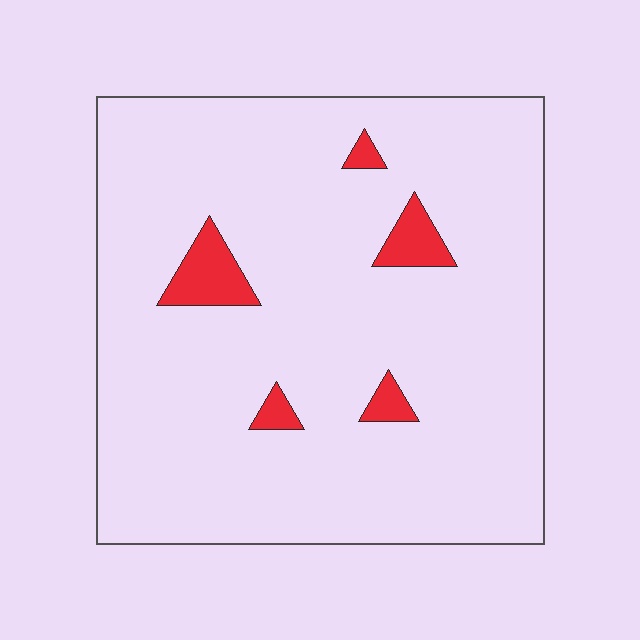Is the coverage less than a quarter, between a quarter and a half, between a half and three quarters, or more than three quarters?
Less than a quarter.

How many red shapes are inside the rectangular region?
5.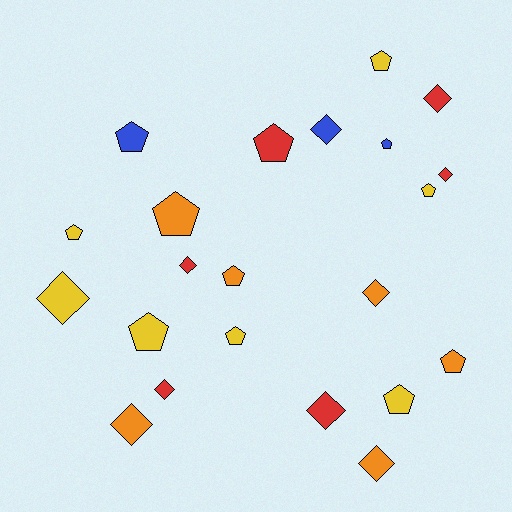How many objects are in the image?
There are 22 objects.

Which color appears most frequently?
Yellow, with 7 objects.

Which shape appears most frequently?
Pentagon, with 12 objects.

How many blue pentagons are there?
There are 2 blue pentagons.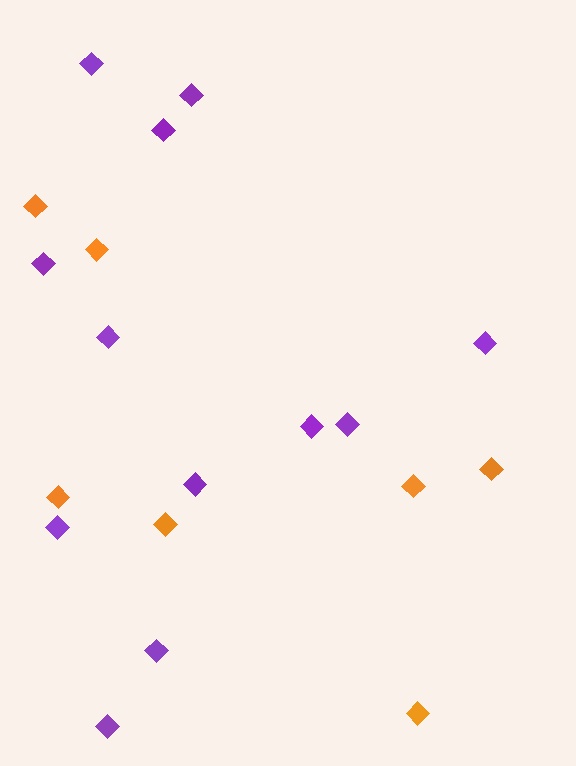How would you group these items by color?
There are 2 groups: one group of orange diamonds (7) and one group of purple diamonds (12).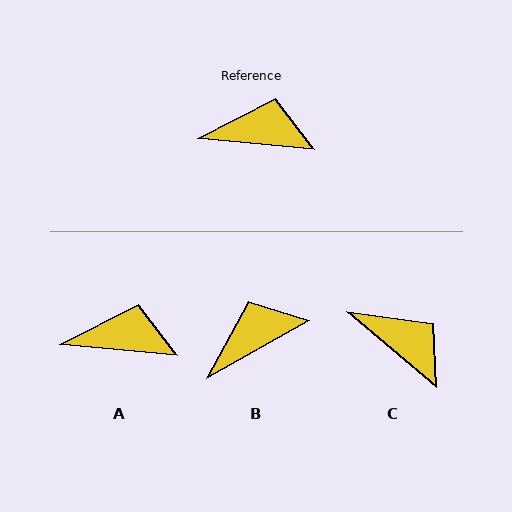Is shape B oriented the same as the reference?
No, it is off by about 35 degrees.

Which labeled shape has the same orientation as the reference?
A.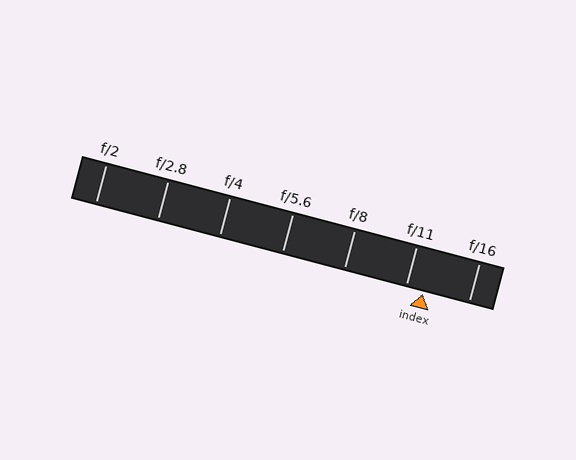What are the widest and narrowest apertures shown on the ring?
The widest aperture shown is f/2 and the narrowest is f/16.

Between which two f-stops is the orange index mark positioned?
The index mark is between f/11 and f/16.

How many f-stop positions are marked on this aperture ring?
There are 7 f-stop positions marked.